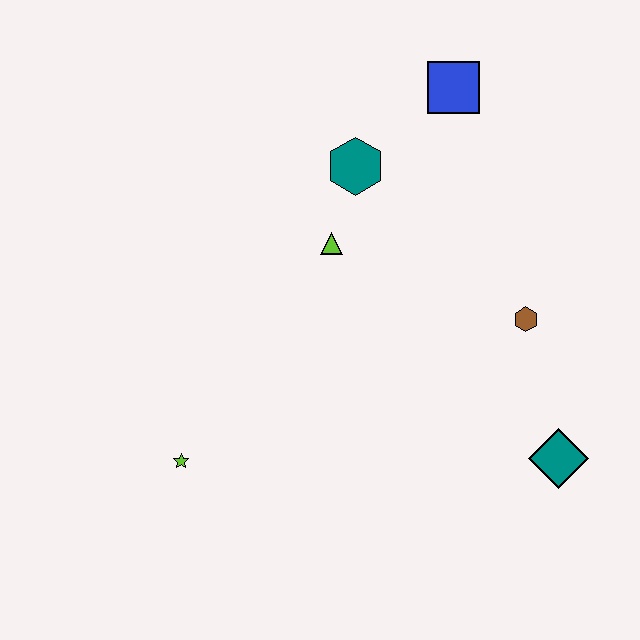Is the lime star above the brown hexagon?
No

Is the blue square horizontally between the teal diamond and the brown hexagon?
No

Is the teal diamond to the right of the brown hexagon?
Yes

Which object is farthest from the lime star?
The blue square is farthest from the lime star.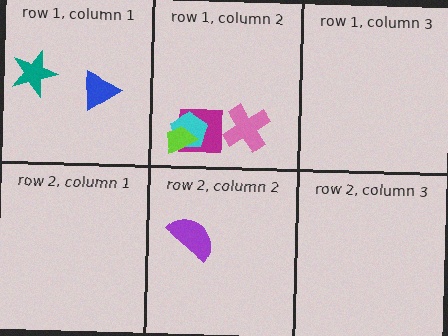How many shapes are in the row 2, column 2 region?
1.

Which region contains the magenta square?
The row 1, column 2 region.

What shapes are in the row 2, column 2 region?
The purple semicircle.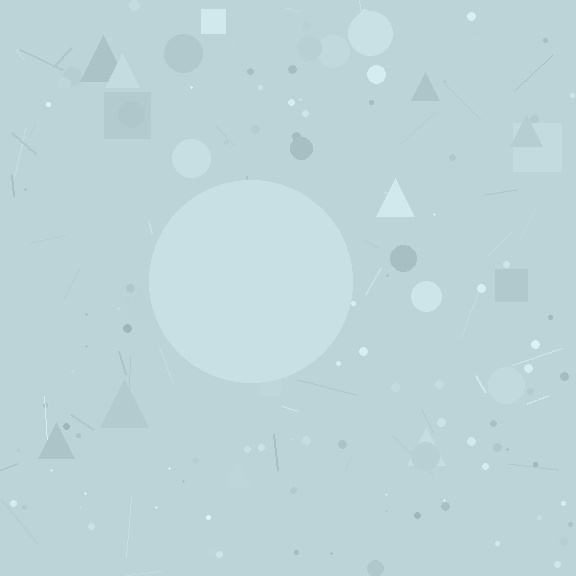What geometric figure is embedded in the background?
A circle is embedded in the background.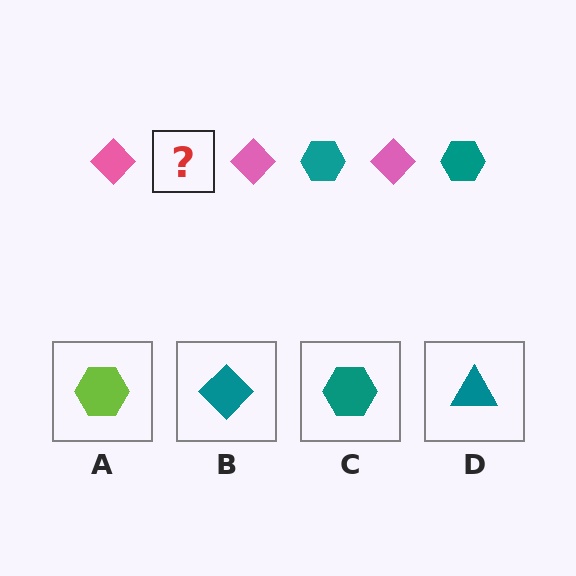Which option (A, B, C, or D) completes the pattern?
C.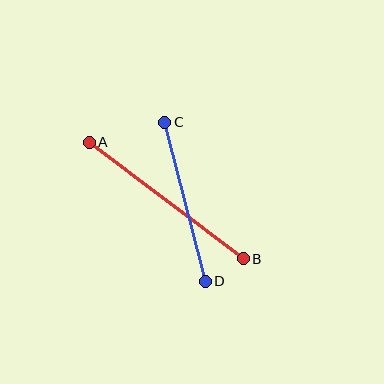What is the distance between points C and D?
The distance is approximately 164 pixels.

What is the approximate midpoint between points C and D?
The midpoint is at approximately (185, 202) pixels.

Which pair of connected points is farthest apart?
Points A and B are farthest apart.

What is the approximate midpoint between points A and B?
The midpoint is at approximately (166, 200) pixels.